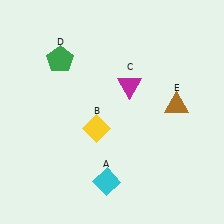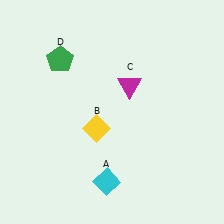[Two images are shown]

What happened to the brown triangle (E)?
The brown triangle (E) was removed in Image 2. It was in the top-right area of Image 1.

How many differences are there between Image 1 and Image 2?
There is 1 difference between the two images.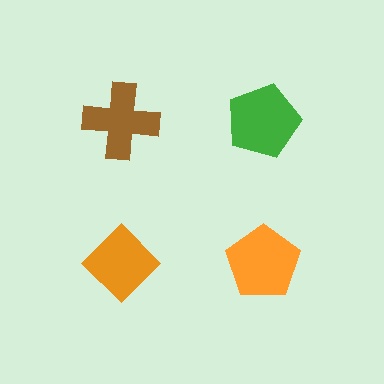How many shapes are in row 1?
2 shapes.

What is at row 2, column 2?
An orange pentagon.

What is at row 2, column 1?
An orange diamond.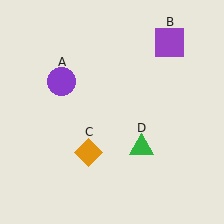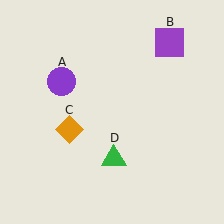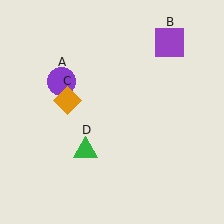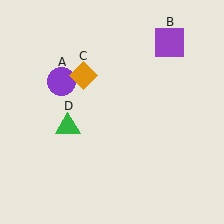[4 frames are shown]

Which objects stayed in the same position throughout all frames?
Purple circle (object A) and purple square (object B) remained stationary.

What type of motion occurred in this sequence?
The orange diamond (object C), green triangle (object D) rotated clockwise around the center of the scene.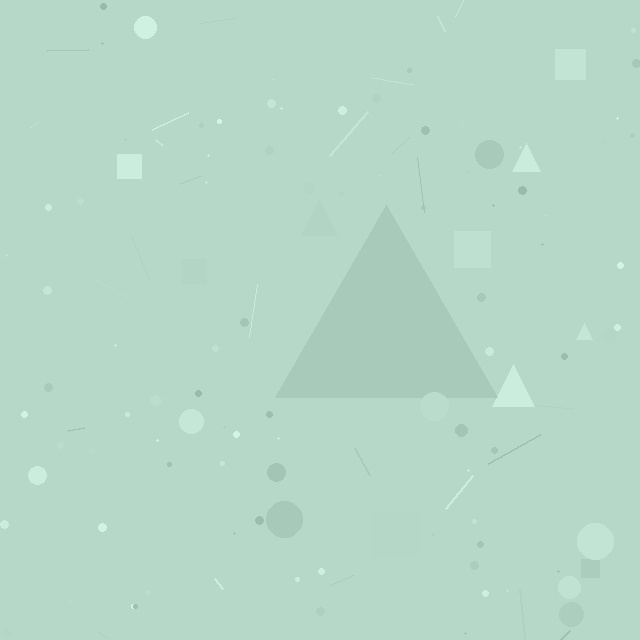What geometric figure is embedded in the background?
A triangle is embedded in the background.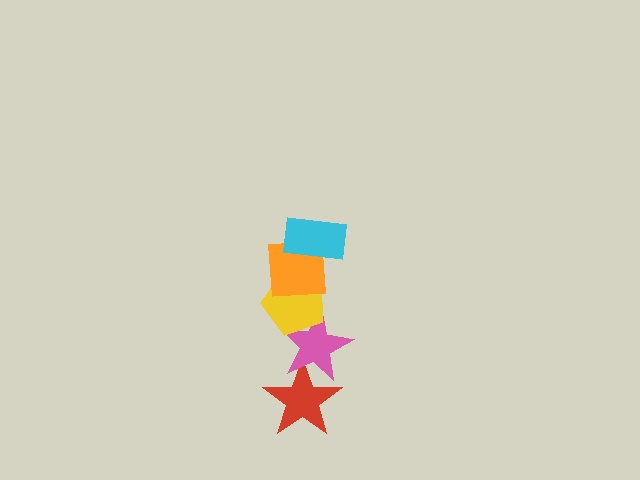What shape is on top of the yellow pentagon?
The orange square is on top of the yellow pentagon.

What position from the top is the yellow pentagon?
The yellow pentagon is 3rd from the top.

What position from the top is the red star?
The red star is 5th from the top.